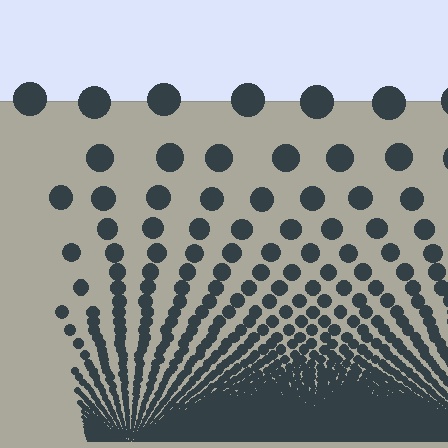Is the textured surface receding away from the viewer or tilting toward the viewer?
The surface appears to tilt toward the viewer. Texture elements get larger and sparser toward the top.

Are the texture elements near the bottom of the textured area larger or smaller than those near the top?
Smaller. The gradient is inverted — elements near the bottom are smaller and denser.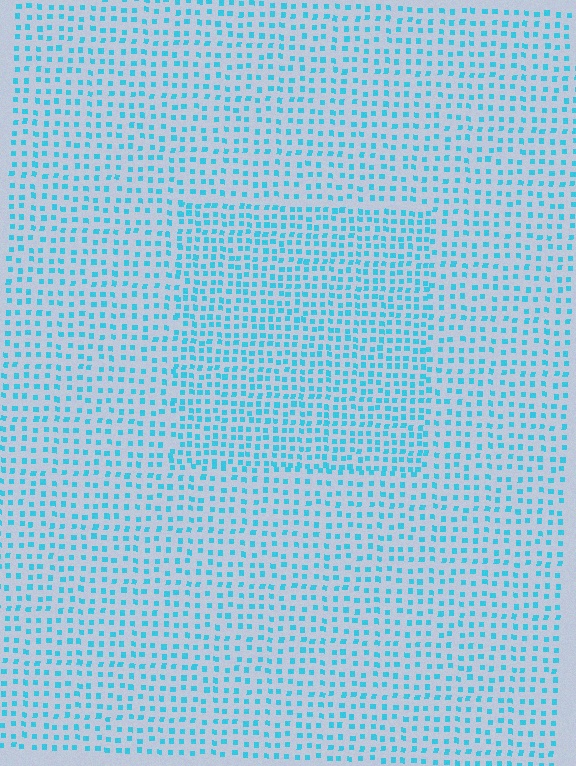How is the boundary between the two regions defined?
The boundary is defined by a change in element density (approximately 1.5x ratio). All elements are the same color, size, and shape.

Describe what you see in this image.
The image contains small cyan elements arranged at two different densities. A rectangle-shaped region is visible where the elements are more densely packed than the surrounding area.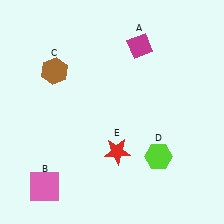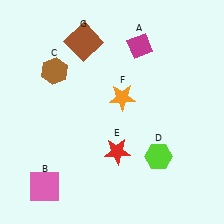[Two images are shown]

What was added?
An orange star (F), a brown square (G) were added in Image 2.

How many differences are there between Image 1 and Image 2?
There are 2 differences between the two images.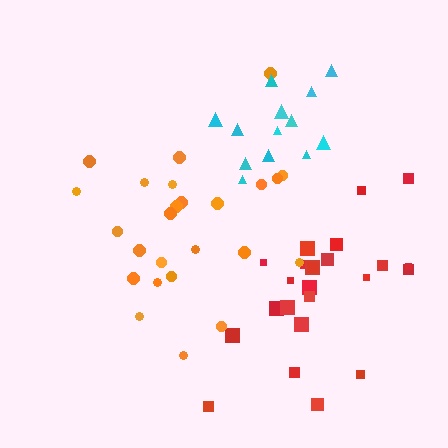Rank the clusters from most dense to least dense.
cyan, red, orange.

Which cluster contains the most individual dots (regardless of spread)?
Orange (25).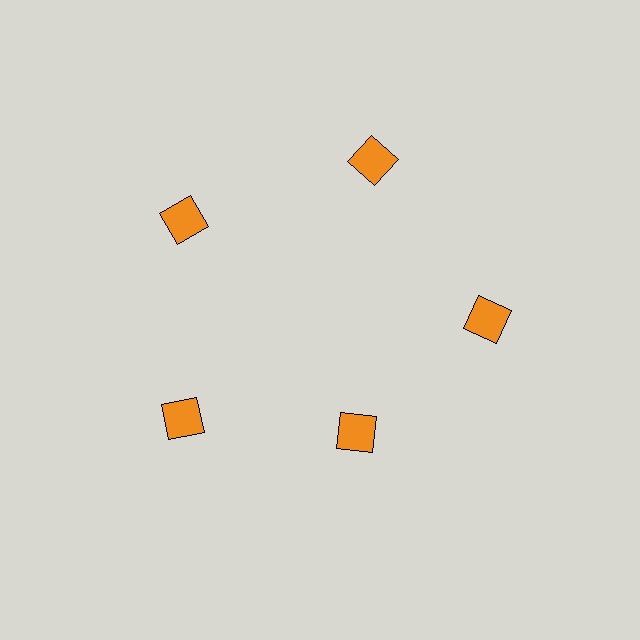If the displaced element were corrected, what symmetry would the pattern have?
It would have 5-fold rotational symmetry — the pattern would map onto itself every 72 degrees.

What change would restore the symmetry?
The symmetry would be restored by moving it outward, back onto the ring so that all 5 squares sit at equal angles and equal distance from the center.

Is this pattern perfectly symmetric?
No. The 5 orange squares are arranged in a ring, but one element near the 5 o'clock position is pulled inward toward the center, breaking the 5-fold rotational symmetry.